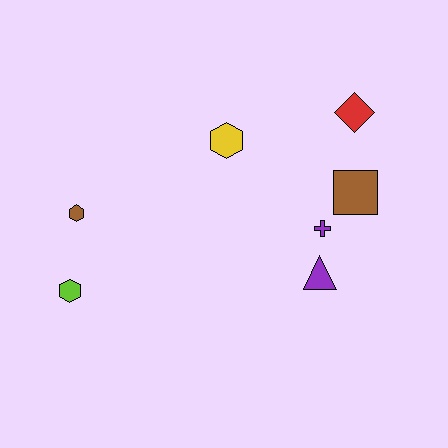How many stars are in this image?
There are no stars.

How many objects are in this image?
There are 7 objects.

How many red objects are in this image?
There is 1 red object.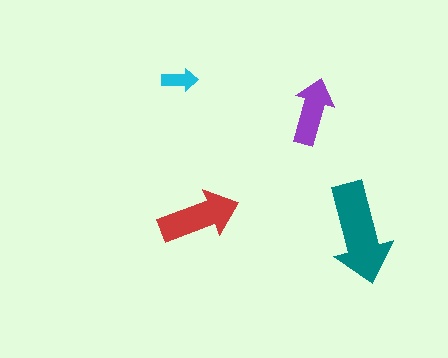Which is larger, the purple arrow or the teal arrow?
The teal one.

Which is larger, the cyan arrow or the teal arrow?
The teal one.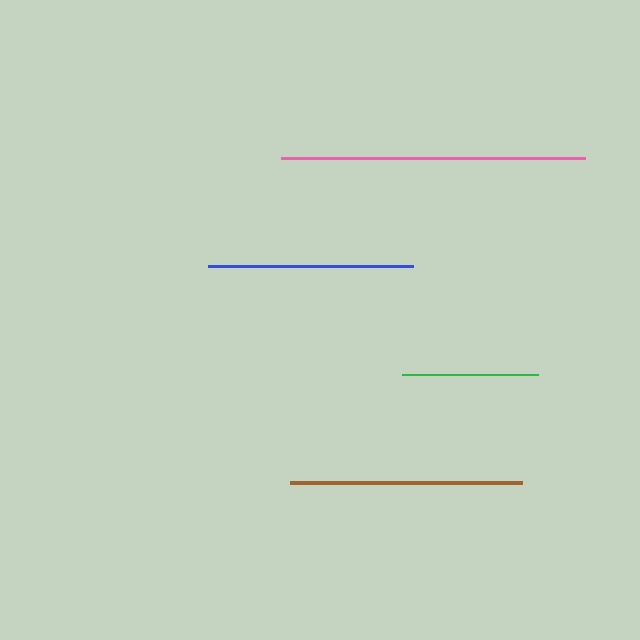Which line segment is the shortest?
The green line is the shortest at approximately 136 pixels.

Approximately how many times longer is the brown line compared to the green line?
The brown line is approximately 1.7 times the length of the green line.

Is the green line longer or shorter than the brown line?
The brown line is longer than the green line.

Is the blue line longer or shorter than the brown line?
The brown line is longer than the blue line.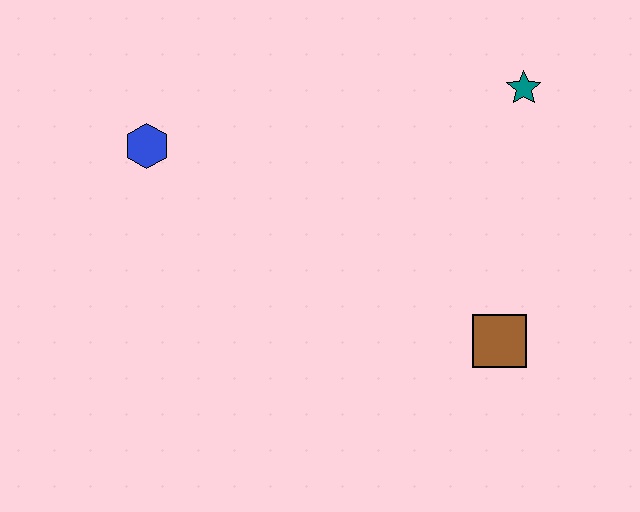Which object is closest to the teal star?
The brown square is closest to the teal star.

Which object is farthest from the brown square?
The blue hexagon is farthest from the brown square.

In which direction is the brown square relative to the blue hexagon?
The brown square is to the right of the blue hexagon.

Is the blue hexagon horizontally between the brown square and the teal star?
No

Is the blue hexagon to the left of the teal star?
Yes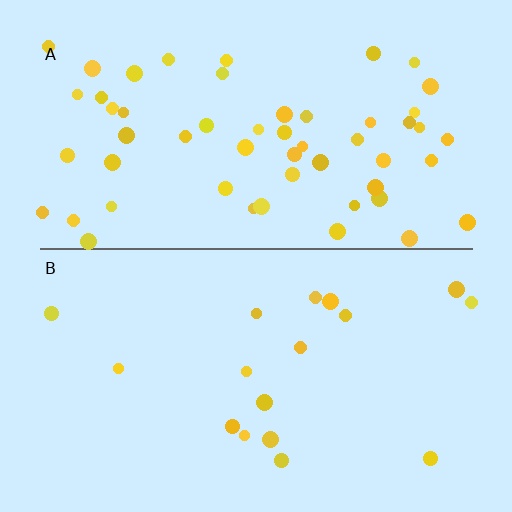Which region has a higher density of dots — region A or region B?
A (the top).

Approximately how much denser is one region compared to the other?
Approximately 3.2× — region A over region B.